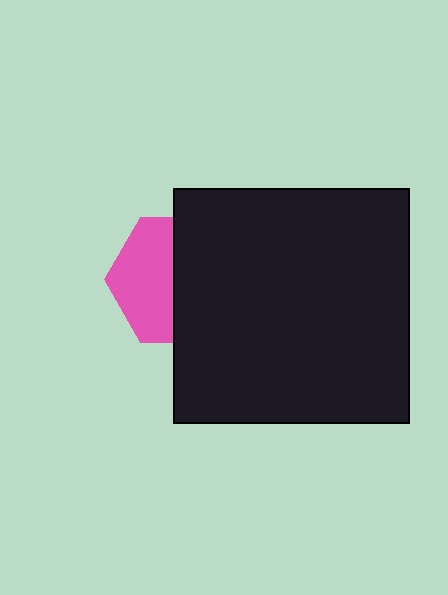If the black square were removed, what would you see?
You would see the complete pink hexagon.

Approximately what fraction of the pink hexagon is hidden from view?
Roughly 53% of the pink hexagon is hidden behind the black square.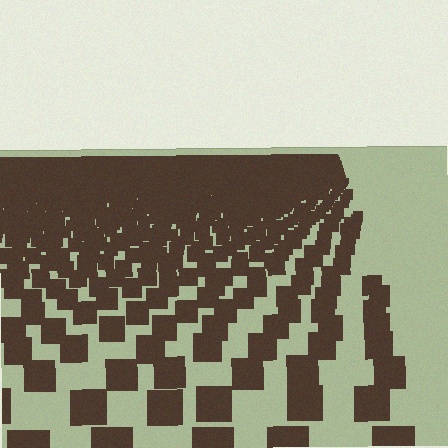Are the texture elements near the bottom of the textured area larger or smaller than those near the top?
Larger. Near the bottom, elements are closer to the viewer and appear at a bigger on-screen size.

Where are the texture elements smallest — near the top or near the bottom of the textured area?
Near the top.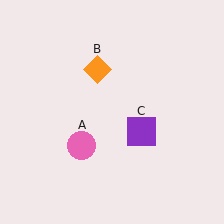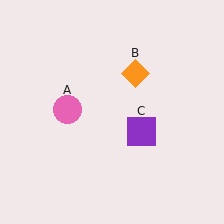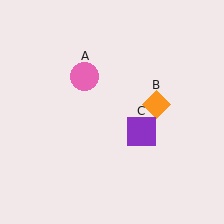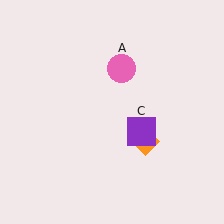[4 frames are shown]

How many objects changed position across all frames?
2 objects changed position: pink circle (object A), orange diamond (object B).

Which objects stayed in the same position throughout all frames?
Purple square (object C) remained stationary.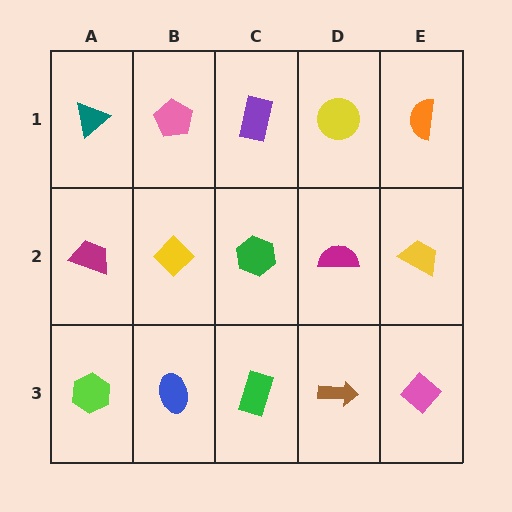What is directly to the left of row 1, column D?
A purple rectangle.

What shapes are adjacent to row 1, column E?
A yellow trapezoid (row 2, column E), a yellow circle (row 1, column D).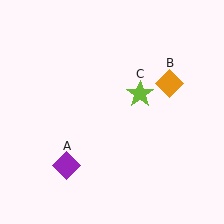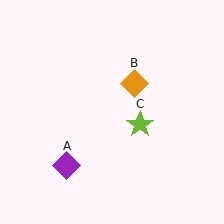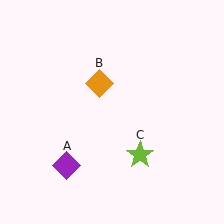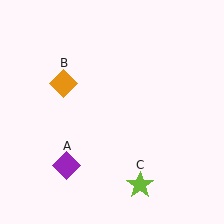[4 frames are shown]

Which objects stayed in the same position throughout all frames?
Purple diamond (object A) remained stationary.